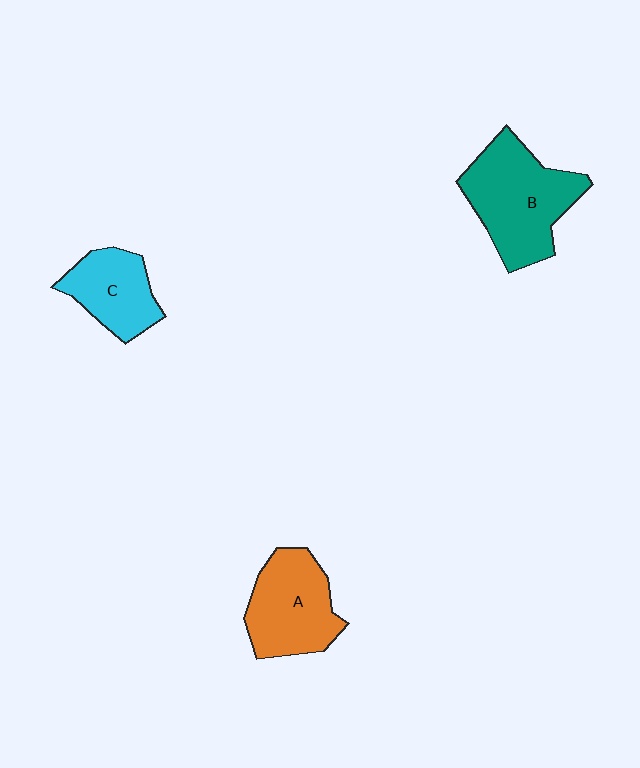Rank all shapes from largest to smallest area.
From largest to smallest: B (teal), A (orange), C (cyan).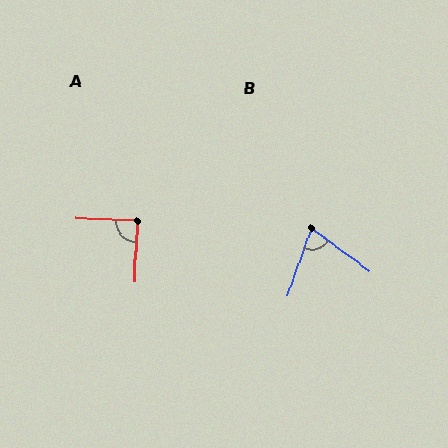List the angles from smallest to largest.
B (73°), A (90°).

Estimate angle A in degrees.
Approximately 90 degrees.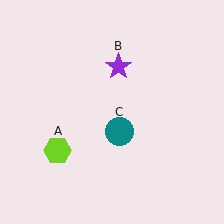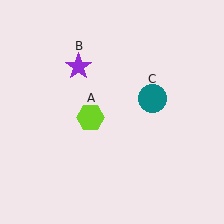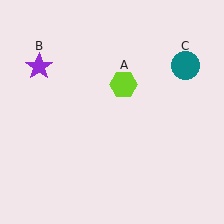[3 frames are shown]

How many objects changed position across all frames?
3 objects changed position: lime hexagon (object A), purple star (object B), teal circle (object C).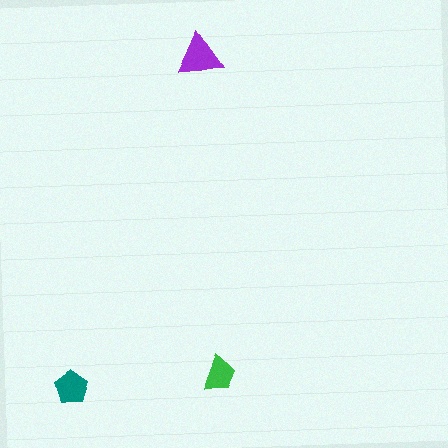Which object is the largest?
The purple triangle.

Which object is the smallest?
The green trapezoid.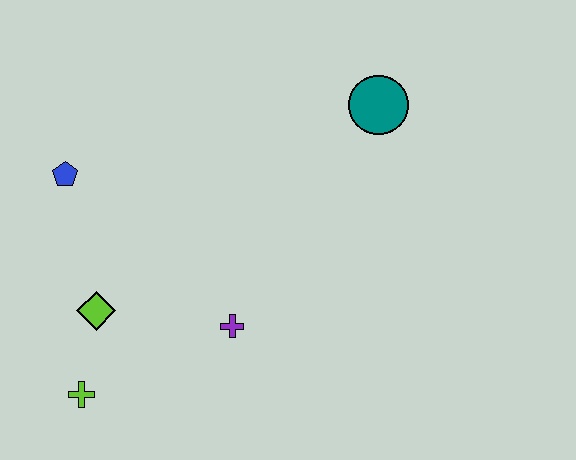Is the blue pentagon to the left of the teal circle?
Yes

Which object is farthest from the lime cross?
The teal circle is farthest from the lime cross.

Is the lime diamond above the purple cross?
Yes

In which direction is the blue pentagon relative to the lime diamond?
The blue pentagon is above the lime diamond.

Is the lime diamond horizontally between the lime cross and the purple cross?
Yes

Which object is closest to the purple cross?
The lime diamond is closest to the purple cross.